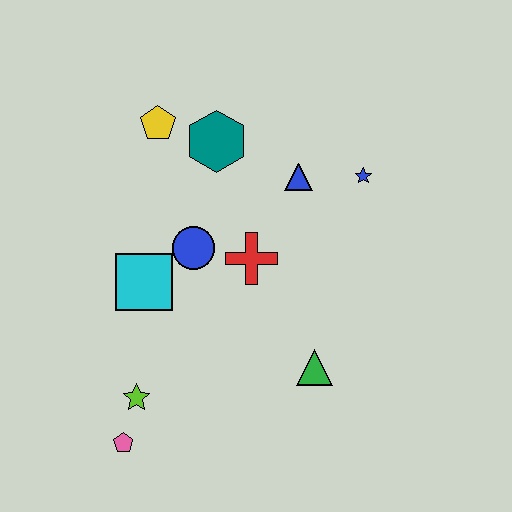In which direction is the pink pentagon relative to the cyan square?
The pink pentagon is below the cyan square.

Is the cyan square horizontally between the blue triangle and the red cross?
No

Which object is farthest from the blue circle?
The pink pentagon is farthest from the blue circle.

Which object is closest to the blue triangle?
The blue star is closest to the blue triangle.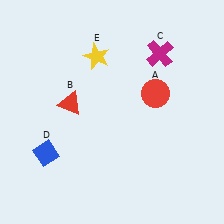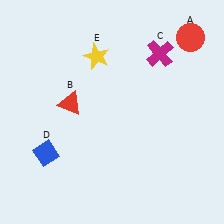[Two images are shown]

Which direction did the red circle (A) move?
The red circle (A) moved up.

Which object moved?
The red circle (A) moved up.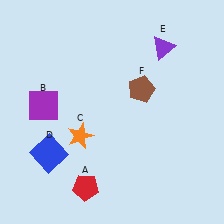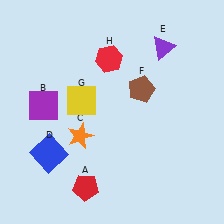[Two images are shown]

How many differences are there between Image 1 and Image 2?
There are 2 differences between the two images.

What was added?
A yellow square (G), a red hexagon (H) were added in Image 2.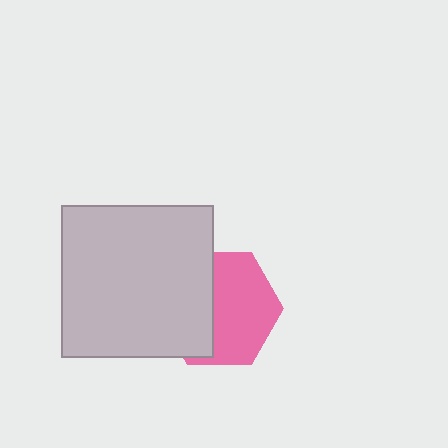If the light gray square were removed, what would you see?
You would see the complete pink hexagon.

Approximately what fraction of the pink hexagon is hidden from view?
Roughly 42% of the pink hexagon is hidden behind the light gray square.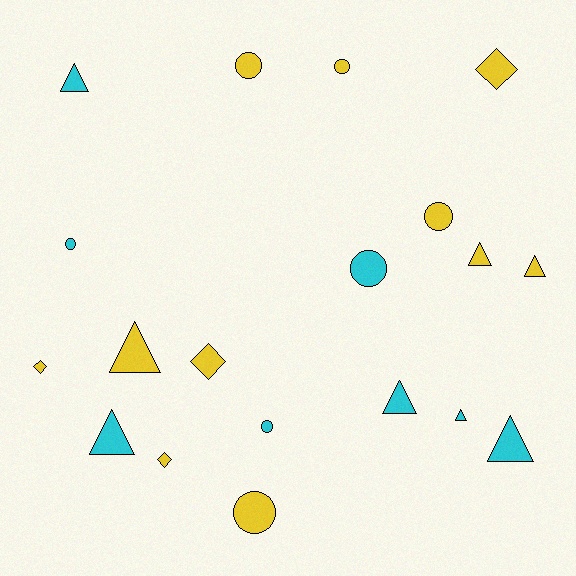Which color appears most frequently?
Yellow, with 11 objects.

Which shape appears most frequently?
Triangle, with 8 objects.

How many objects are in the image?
There are 19 objects.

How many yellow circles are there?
There are 4 yellow circles.